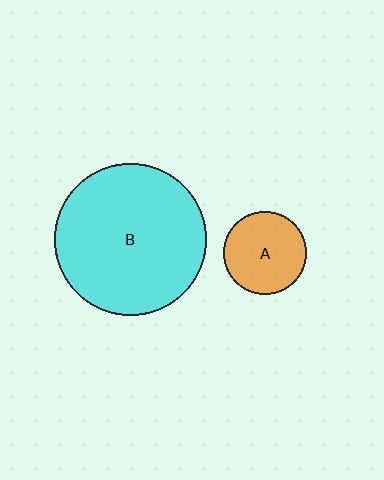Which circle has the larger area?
Circle B (cyan).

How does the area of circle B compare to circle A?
Approximately 3.4 times.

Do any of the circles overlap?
No, none of the circles overlap.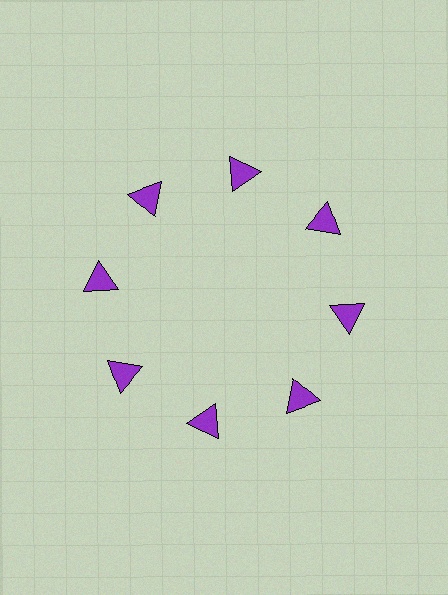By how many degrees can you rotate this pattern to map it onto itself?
The pattern maps onto itself every 45 degrees of rotation.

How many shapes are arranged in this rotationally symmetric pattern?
There are 8 shapes, arranged in 8 groups of 1.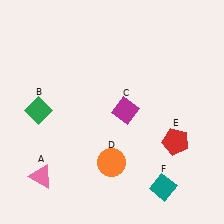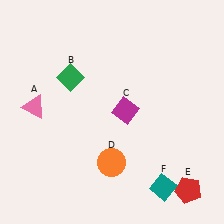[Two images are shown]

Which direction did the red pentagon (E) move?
The red pentagon (E) moved down.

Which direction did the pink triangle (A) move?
The pink triangle (A) moved up.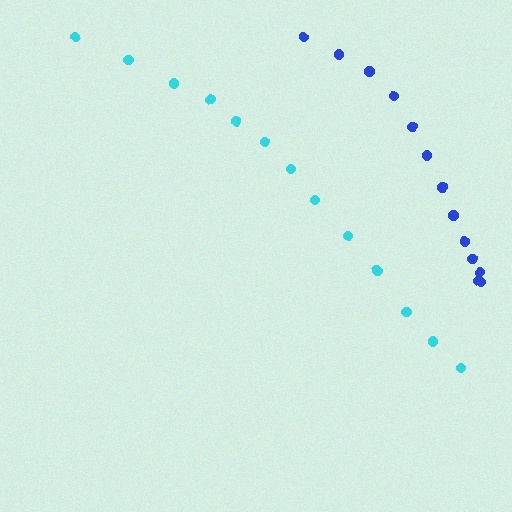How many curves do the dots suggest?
There are 2 distinct paths.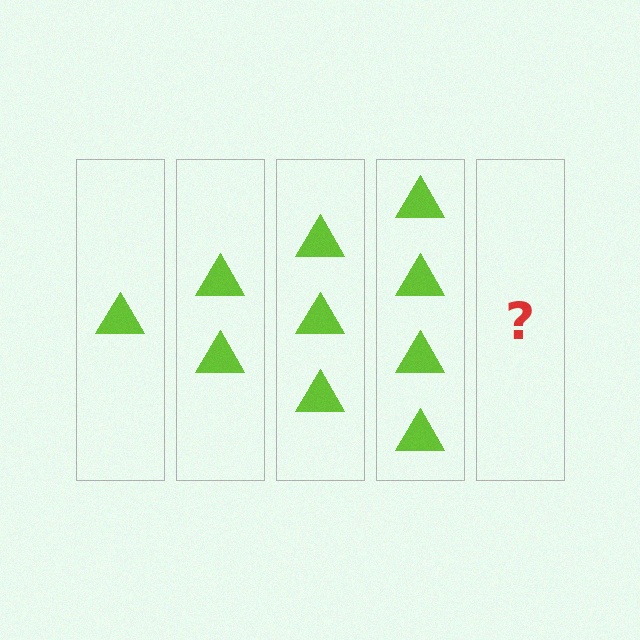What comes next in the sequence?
The next element should be 5 triangles.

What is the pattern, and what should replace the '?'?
The pattern is that each step adds one more triangle. The '?' should be 5 triangles.